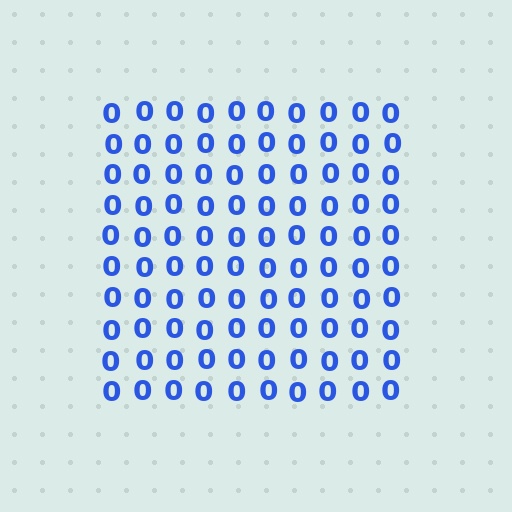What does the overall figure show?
The overall figure shows a square.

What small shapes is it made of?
It is made of small digit 0's.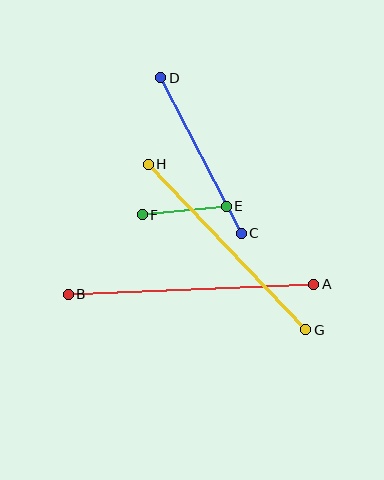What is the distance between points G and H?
The distance is approximately 229 pixels.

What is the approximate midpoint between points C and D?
The midpoint is at approximately (201, 155) pixels.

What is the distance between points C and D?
The distance is approximately 175 pixels.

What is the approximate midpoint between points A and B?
The midpoint is at approximately (191, 289) pixels.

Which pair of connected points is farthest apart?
Points A and B are farthest apart.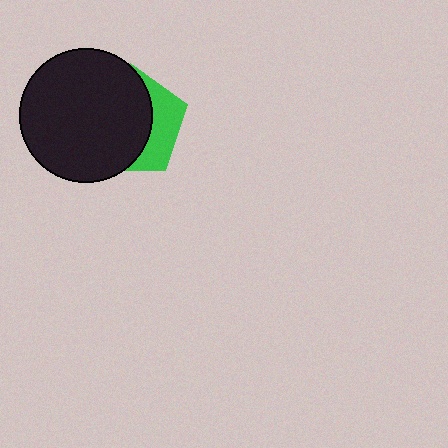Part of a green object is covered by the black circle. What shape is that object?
It is a pentagon.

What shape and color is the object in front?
The object in front is a black circle.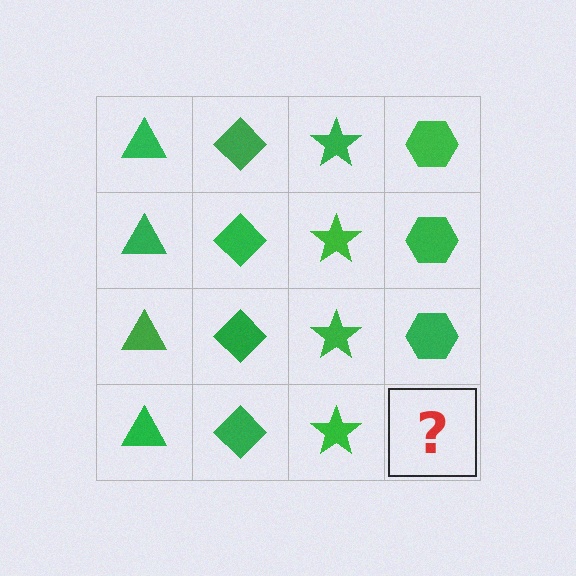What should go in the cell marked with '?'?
The missing cell should contain a green hexagon.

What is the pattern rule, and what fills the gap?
The rule is that each column has a consistent shape. The gap should be filled with a green hexagon.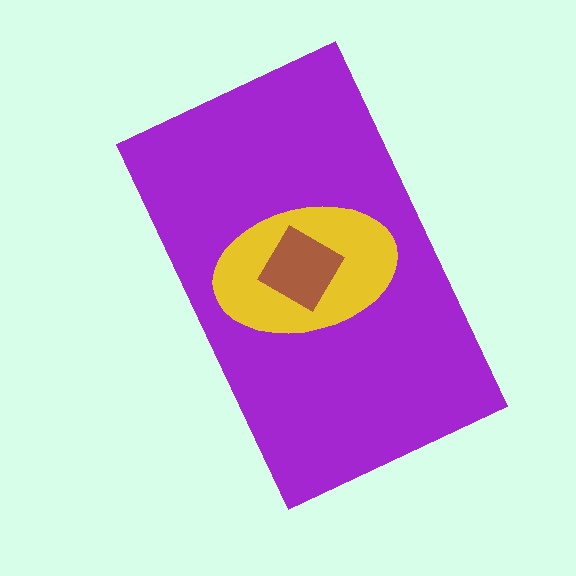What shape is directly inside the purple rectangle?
The yellow ellipse.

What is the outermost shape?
The purple rectangle.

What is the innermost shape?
The brown diamond.